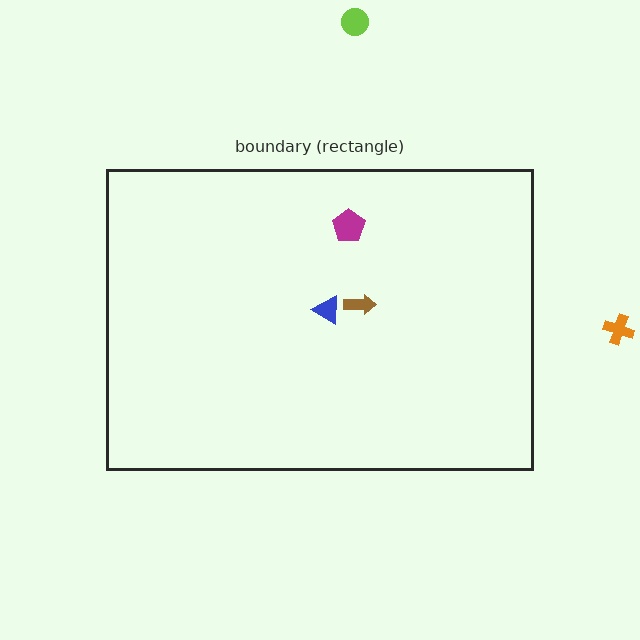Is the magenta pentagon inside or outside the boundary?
Inside.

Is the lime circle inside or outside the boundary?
Outside.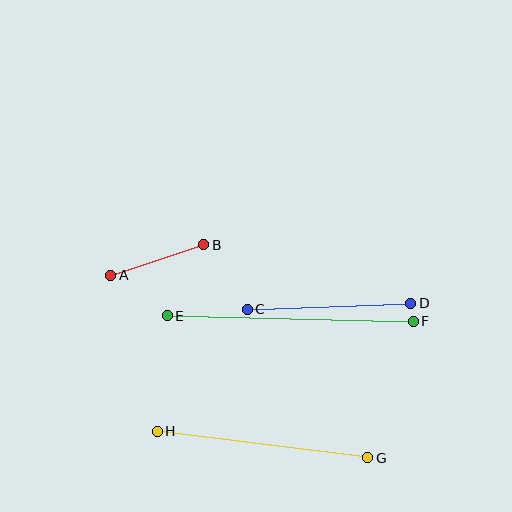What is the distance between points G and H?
The distance is approximately 212 pixels.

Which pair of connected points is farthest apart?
Points E and F are farthest apart.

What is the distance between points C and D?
The distance is approximately 164 pixels.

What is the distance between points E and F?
The distance is approximately 246 pixels.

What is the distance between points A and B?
The distance is approximately 98 pixels.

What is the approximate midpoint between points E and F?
The midpoint is at approximately (290, 319) pixels.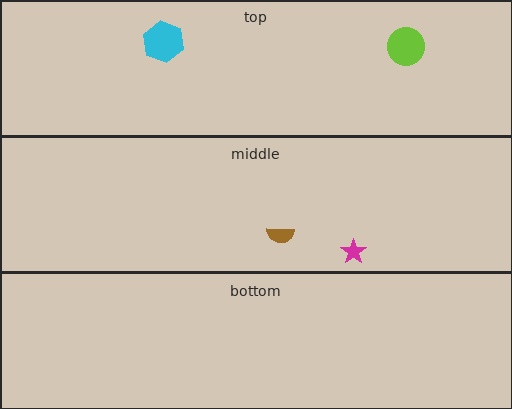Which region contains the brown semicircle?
The middle region.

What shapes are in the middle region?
The brown semicircle, the magenta star.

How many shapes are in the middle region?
2.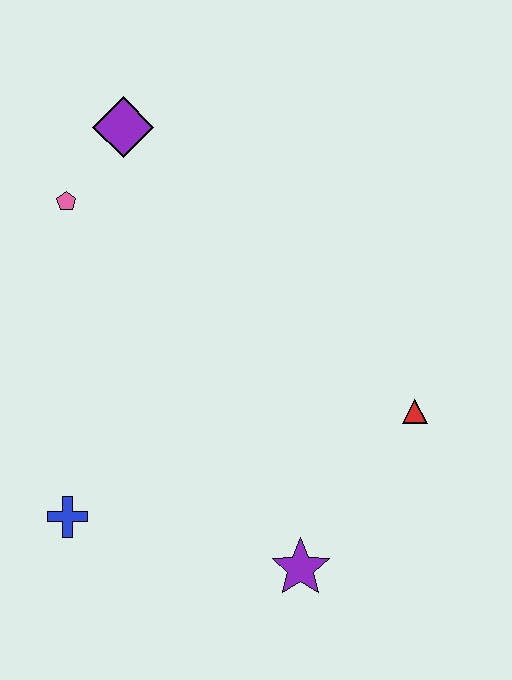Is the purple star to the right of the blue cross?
Yes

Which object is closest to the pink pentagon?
The purple diamond is closest to the pink pentagon.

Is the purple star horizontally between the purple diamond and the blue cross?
No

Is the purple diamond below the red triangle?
No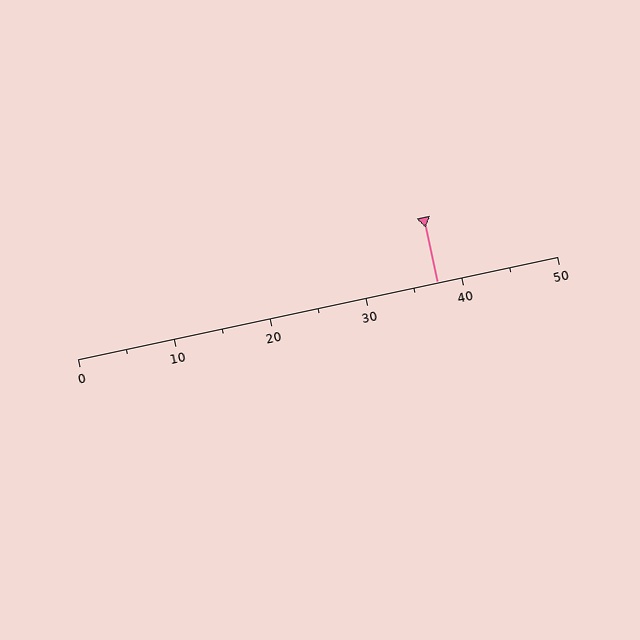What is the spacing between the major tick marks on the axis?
The major ticks are spaced 10 apart.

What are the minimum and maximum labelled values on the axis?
The axis runs from 0 to 50.